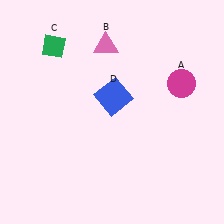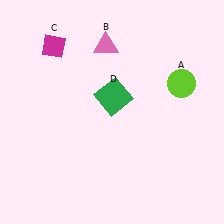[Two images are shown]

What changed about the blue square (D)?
In Image 1, D is blue. In Image 2, it changed to green.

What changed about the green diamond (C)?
In Image 1, C is green. In Image 2, it changed to magenta.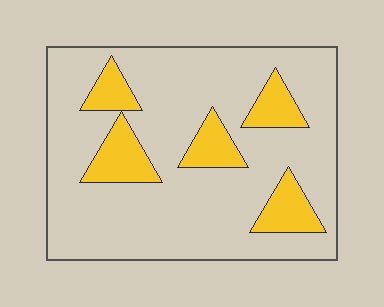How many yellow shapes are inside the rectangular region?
5.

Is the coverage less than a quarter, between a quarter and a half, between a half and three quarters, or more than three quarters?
Less than a quarter.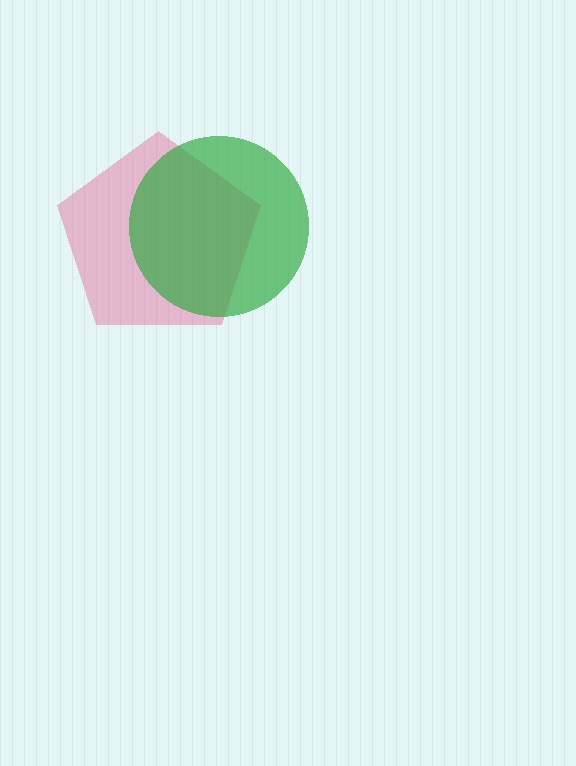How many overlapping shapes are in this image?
There are 2 overlapping shapes in the image.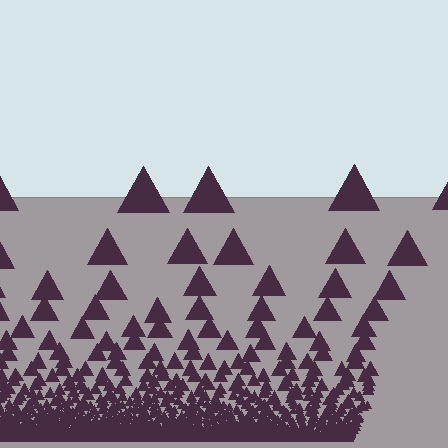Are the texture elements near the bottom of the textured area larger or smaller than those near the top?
Smaller. The gradient is inverted — elements near the bottom are smaller and denser.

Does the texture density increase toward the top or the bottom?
Density increases toward the bottom.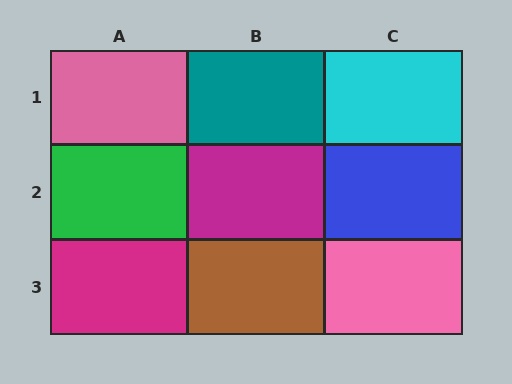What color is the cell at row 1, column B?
Teal.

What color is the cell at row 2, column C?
Blue.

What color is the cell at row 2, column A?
Green.